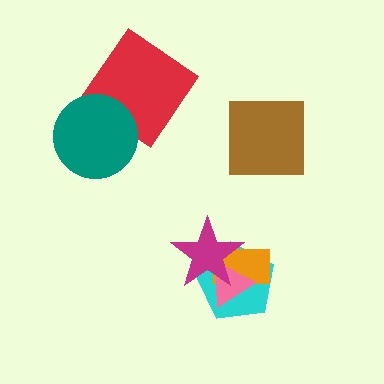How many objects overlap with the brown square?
0 objects overlap with the brown square.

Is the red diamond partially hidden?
Yes, it is partially covered by another shape.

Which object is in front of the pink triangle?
The magenta star is in front of the pink triangle.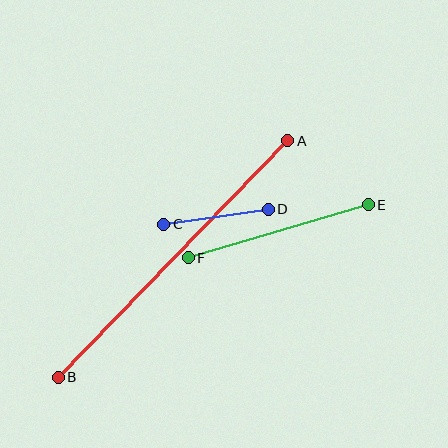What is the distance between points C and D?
The distance is approximately 106 pixels.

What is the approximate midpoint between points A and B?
The midpoint is at approximately (173, 259) pixels.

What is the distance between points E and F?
The distance is approximately 188 pixels.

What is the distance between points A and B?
The distance is approximately 330 pixels.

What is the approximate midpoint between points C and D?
The midpoint is at approximately (216, 217) pixels.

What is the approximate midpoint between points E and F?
The midpoint is at approximately (278, 231) pixels.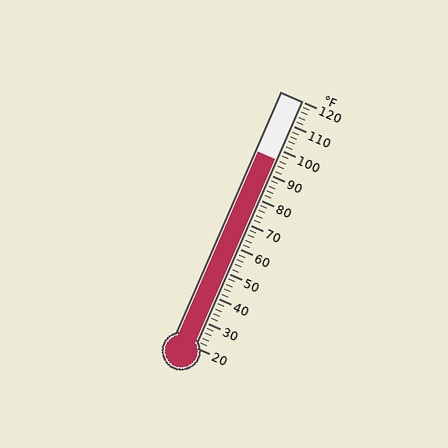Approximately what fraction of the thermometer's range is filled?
The thermometer is filled to approximately 75% of its range.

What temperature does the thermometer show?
The thermometer shows approximately 96°F.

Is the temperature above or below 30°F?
The temperature is above 30°F.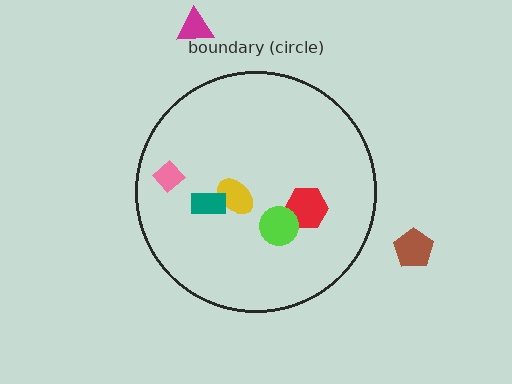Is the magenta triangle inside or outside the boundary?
Outside.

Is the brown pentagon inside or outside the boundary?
Outside.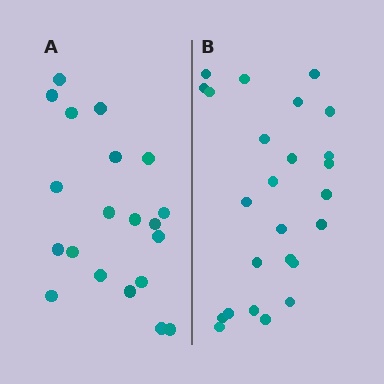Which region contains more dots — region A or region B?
Region B (the right region) has more dots.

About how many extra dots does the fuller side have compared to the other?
Region B has about 5 more dots than region A.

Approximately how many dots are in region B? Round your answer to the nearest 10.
About 20 dots. (The exact count is 25, which rounds to 20.)